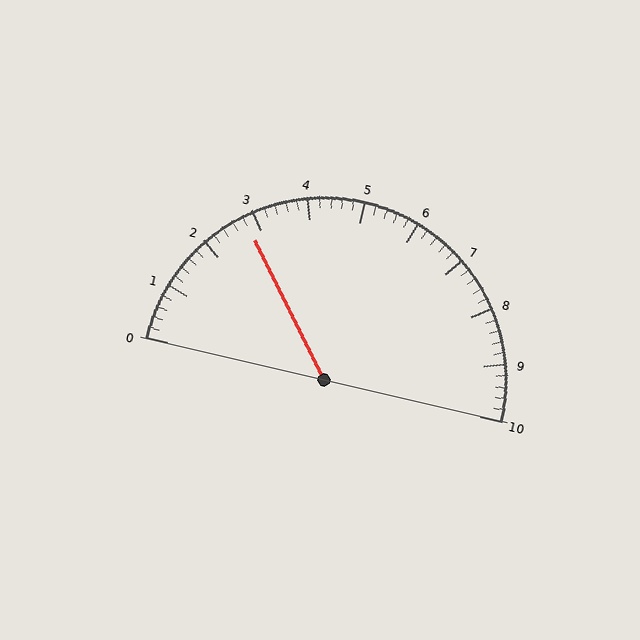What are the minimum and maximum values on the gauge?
The gauge ranges from 0 to 10.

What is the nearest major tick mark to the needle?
The nearest major tick mark is 3.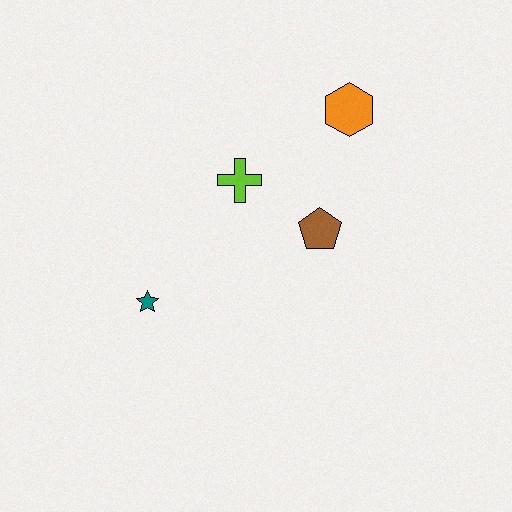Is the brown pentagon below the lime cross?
Yes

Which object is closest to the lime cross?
The brown pentagon is closest to the lime cross.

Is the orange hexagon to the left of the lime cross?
No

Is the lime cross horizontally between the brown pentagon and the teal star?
Yes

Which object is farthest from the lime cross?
The teal star is farthest from the lime cross.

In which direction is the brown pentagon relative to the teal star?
The brown pentagon is to the right of the teal star.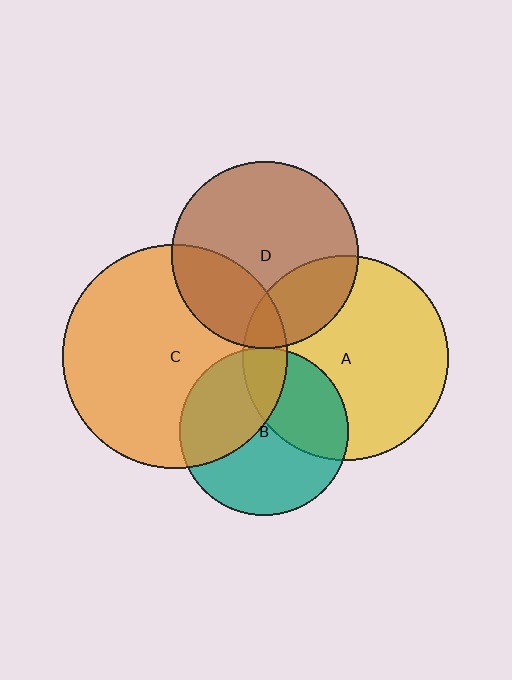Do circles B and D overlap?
Yes.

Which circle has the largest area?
Circle C (orange).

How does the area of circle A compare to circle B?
Approximately 1.5 times.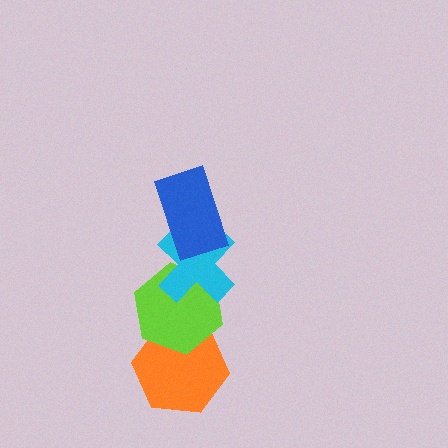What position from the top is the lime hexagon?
The lime hexagon is 3rd from the top.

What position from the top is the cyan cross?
The cyan cross is 2nd from the top.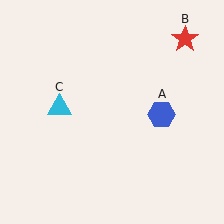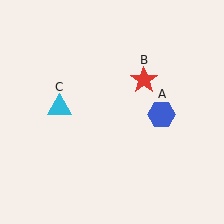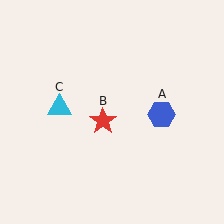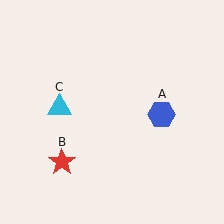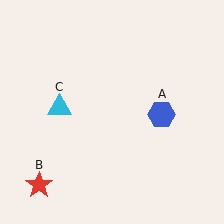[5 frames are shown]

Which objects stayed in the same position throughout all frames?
Blue hexagon (object A) and cyan triangle (object C) remained stationary.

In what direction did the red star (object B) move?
The red star (object B) moved down and to the left.